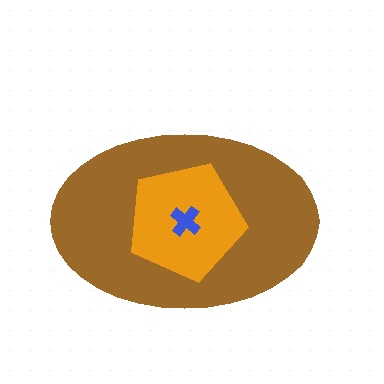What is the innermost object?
The blue cross.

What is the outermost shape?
The brown ellipse.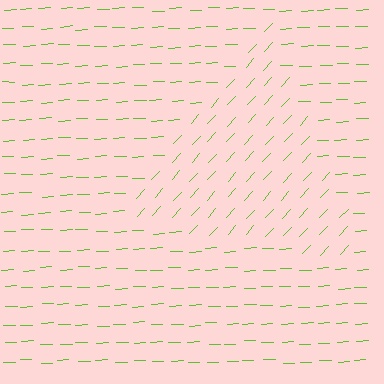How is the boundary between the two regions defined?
The boundary is defined purely by a change in line orientation (approximately 45 degrees difference). All lines are the same color and thickness.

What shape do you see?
I see a triangle.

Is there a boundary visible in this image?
Yes, there is a texture boundary formed by a change in line orientation.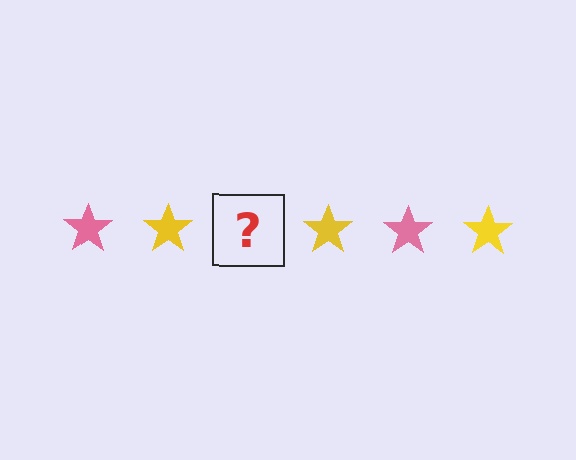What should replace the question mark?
The question mark should be replaced with a pink star.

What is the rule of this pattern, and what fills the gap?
The rule is that the pattern cycles through pink, yellow stars. The gap should be filled with a pink star.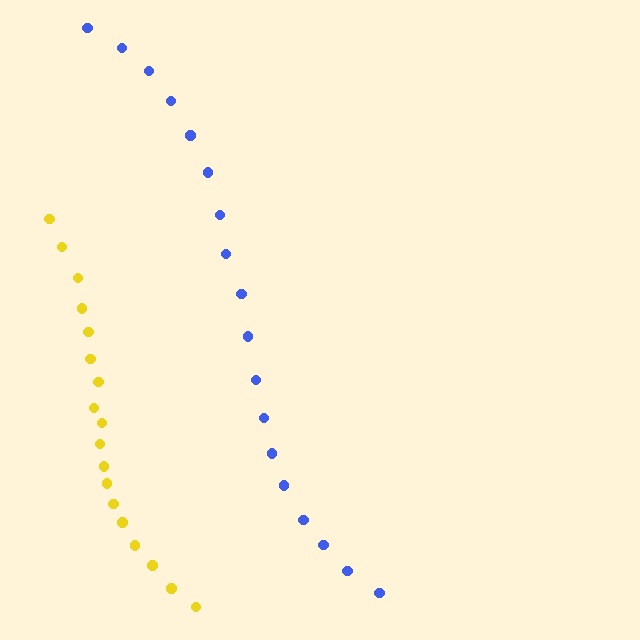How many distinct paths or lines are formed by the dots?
There are 2 distinct paths.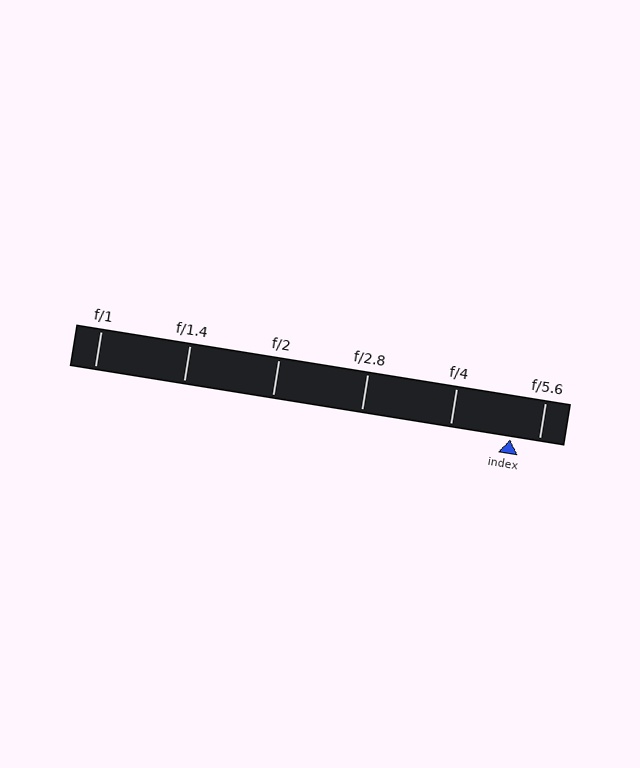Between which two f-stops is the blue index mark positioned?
The index mark is between f/4 and f/5.6.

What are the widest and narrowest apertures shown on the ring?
The widest aperture shown is f/1 and the narrowest is f/5.6.